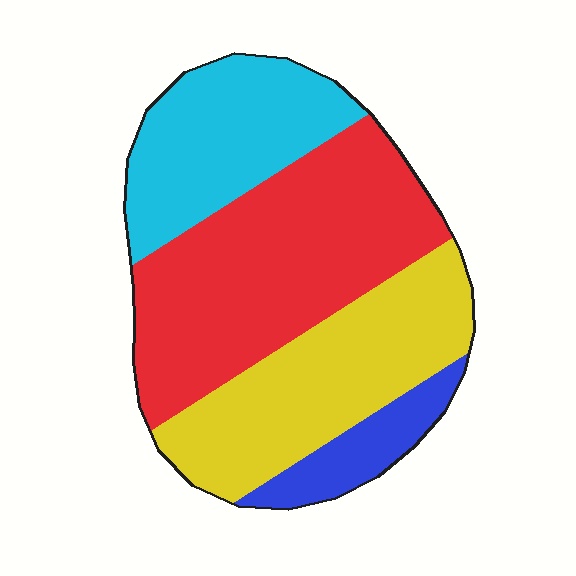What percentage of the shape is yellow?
Yellow takes up about one quarter (1/4) of the shape.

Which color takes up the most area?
Red, at roughly 40%.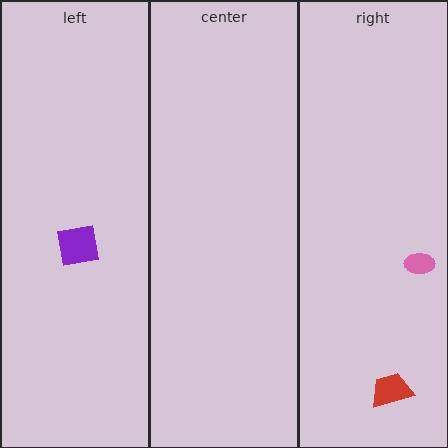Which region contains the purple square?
The left region.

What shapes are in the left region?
The purple square.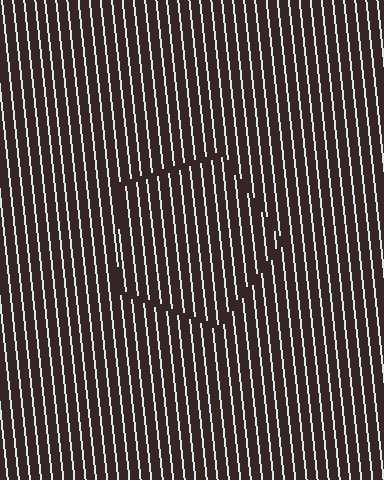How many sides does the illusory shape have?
5 sides — the line-ends trace a pentagon.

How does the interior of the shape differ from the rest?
The interior of the shape contains the same grating, shifted by half a period — the contour is defined by the phase discontinuity where line-ends from the inner and outer gratings abut.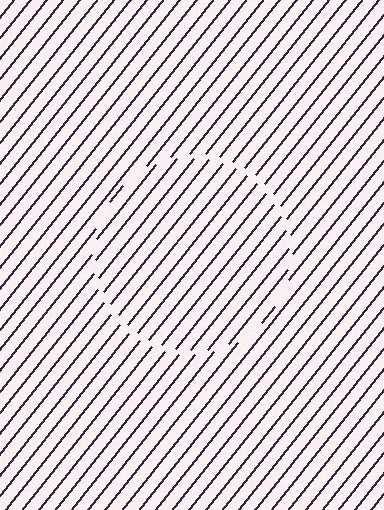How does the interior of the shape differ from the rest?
The interior of the shape contains the same grating, shifted by half a period — the contour is defined by the phase discontinuity where line-ends from the inner and outer gratings abut.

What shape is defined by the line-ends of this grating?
An illusory circle. The interior of the shape contains the same grating, shifted by half a period — the contour is defined by the phase discontinuity where line-ends from the inner and outer gratings abut.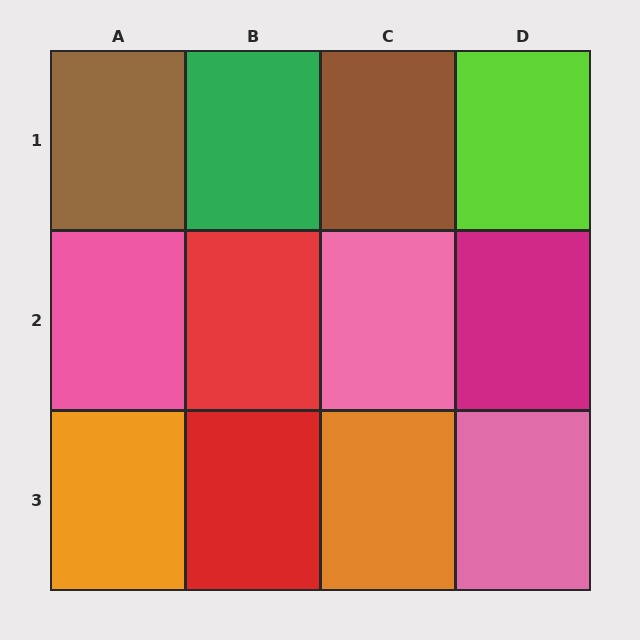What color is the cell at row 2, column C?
Pink.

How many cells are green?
1 cell is green.